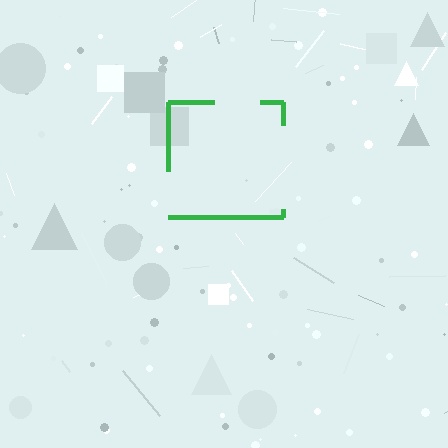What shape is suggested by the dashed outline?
The dashed outline suggests a square.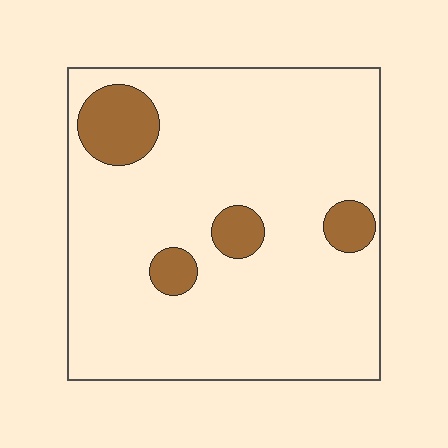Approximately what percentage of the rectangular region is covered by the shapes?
Approximately 10%.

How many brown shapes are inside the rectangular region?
4.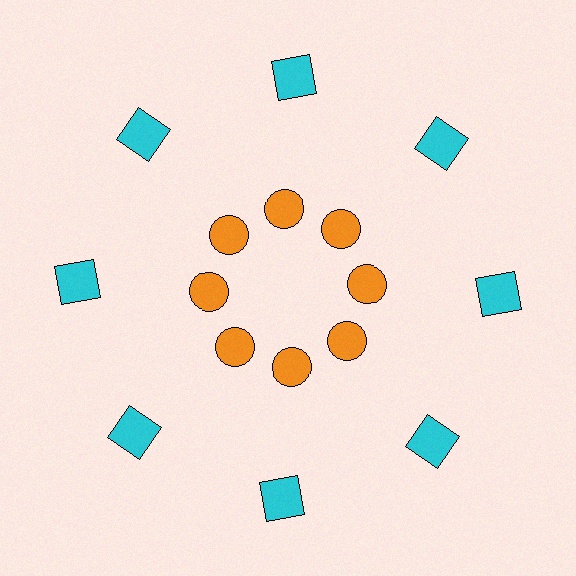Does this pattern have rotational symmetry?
Yes, this pattern has 8-fold rotational symmetry. It looks the same after rotating 45 degrees around the center.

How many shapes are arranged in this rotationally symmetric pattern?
There are 16 shapes, arranged in 8 groups of 2.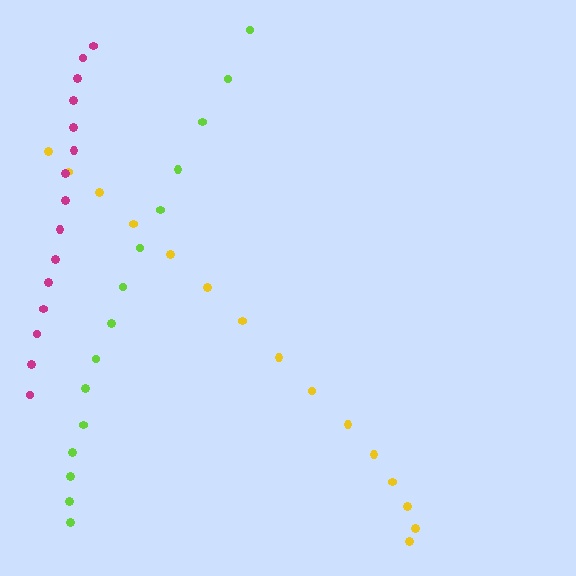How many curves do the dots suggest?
There are 3 distinct paths.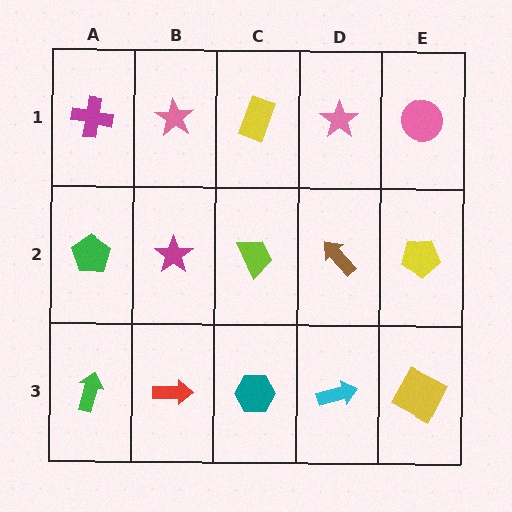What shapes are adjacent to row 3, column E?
A yellow pentagon (row 2, column E), a cyan arrow (row 3, column D).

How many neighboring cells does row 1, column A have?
2.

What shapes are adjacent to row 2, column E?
A pink circle (row 1, column E), a yellow square (row 3, column E), a brown arrow (row 2, column D).